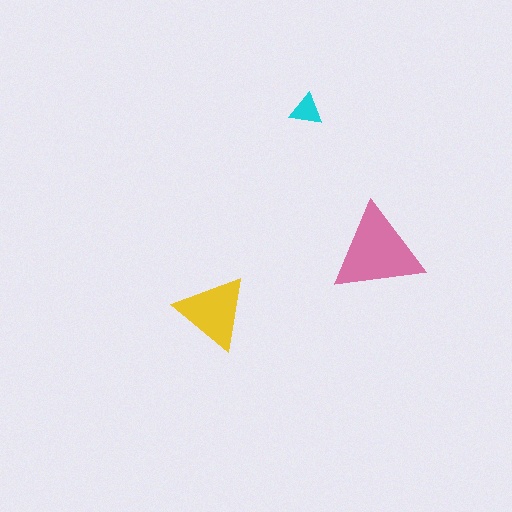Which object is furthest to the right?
The pink triangle is rightmost.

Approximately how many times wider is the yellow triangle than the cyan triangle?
About 2 times wider.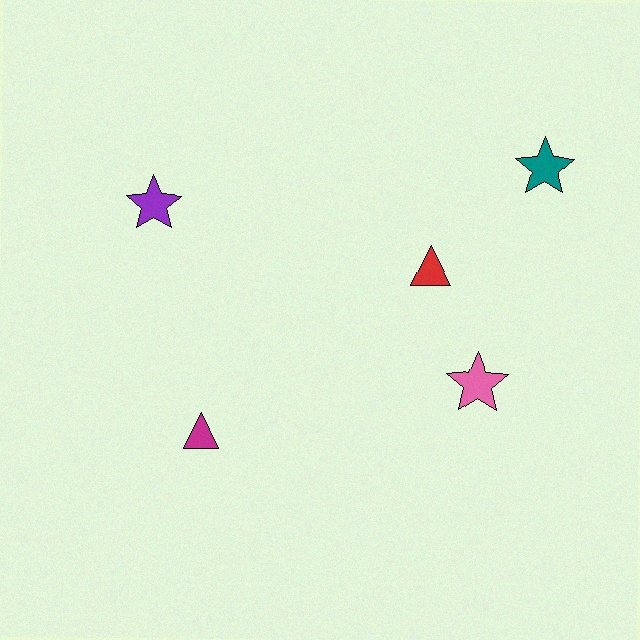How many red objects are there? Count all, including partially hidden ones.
There is 1 red object.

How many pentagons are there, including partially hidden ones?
There are no pentagons.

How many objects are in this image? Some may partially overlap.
There are 5 objects.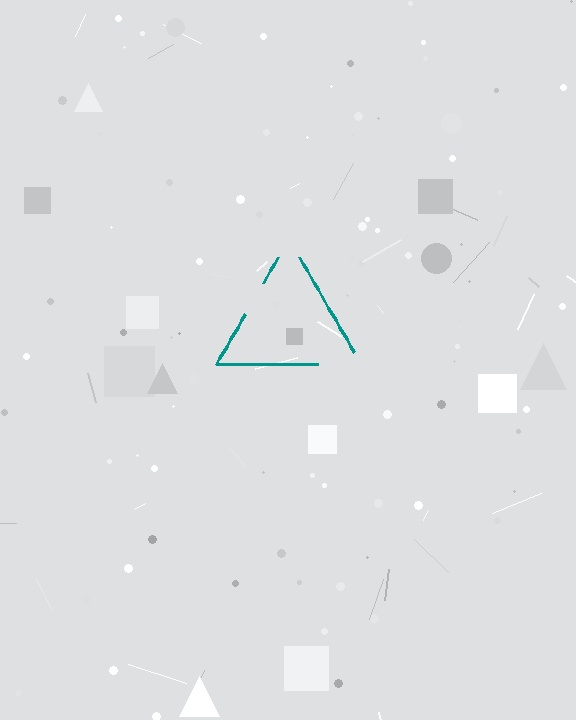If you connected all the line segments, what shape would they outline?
They would outline a triangle.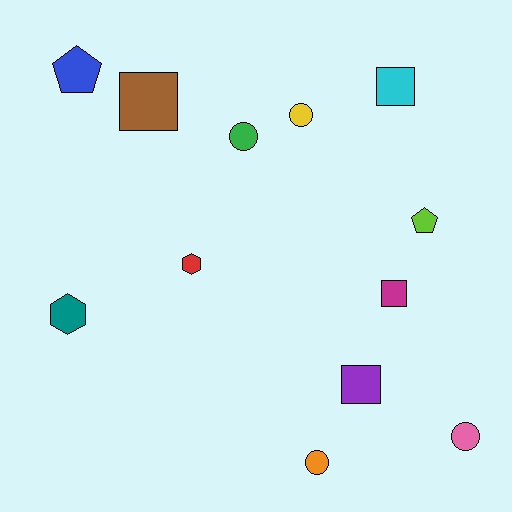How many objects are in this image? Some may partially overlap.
There are 12 objects.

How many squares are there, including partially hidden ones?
There are 4 squares.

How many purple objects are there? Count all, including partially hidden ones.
There is 1 purple object.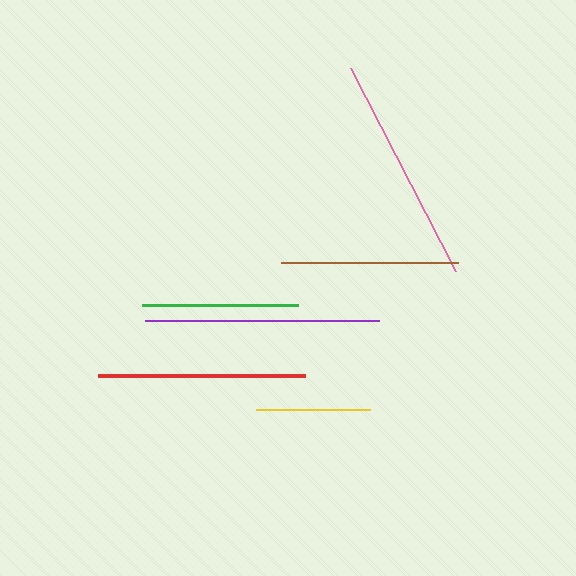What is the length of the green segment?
The green segment is approximately 156 pixels long.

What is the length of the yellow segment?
The yellow segment is approximately 114 pixels long.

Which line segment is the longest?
The purple line is the longest at approximately 234 pixels.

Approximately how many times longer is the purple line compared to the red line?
The purple line is approximately 1.1 times the length of the red line.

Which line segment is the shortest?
The yellow line is the shortest at approximately 114 pixels.